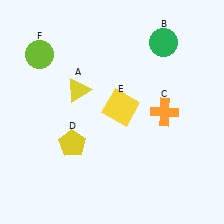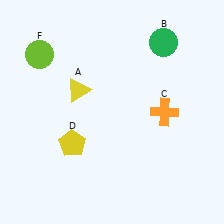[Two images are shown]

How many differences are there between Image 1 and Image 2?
There is 1 difference between the two images.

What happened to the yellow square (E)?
The yellow square (E) was removed in Image 2. It was in the top-right area of Image 1.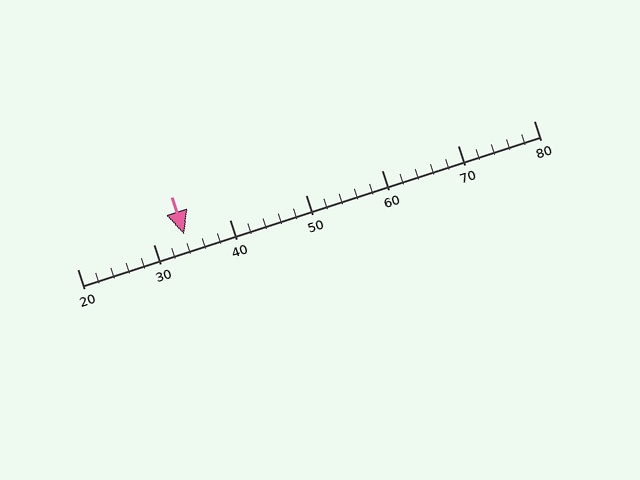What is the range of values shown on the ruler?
The ruler shows values from 20 to 80.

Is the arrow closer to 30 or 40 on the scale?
The arrow is closer to 30.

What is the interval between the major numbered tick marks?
The major tick marks are spaced 10 units apart.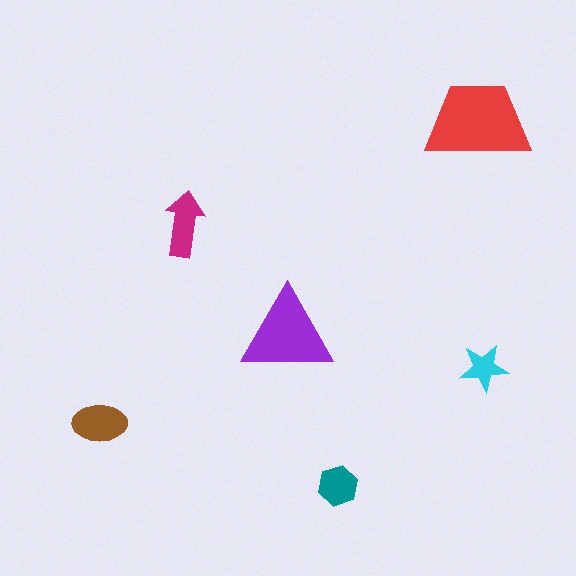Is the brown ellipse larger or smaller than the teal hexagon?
Larger.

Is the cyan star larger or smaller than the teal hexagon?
Smaller.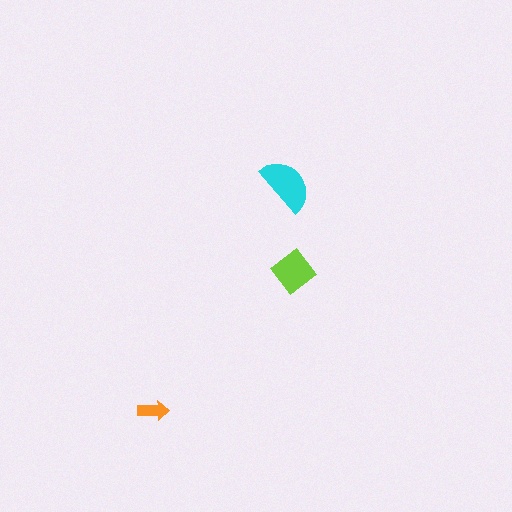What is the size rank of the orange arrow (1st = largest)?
3rd.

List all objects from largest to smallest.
The cyan semicircle, the lime diamond, the orange arrow.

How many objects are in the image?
There are 3 objects in the image.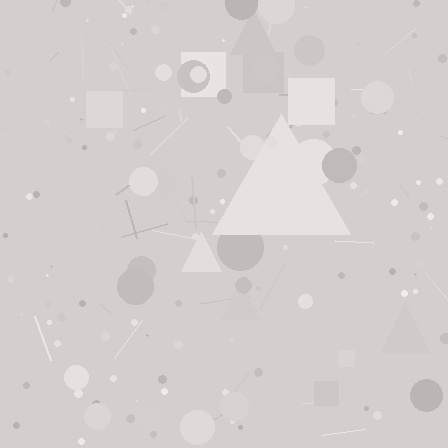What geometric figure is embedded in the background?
A triangle is embedded in the background.